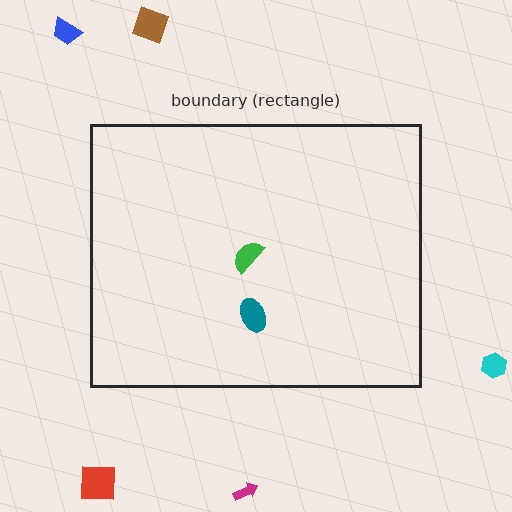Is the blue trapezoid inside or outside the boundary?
Outside.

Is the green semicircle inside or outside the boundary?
Inside.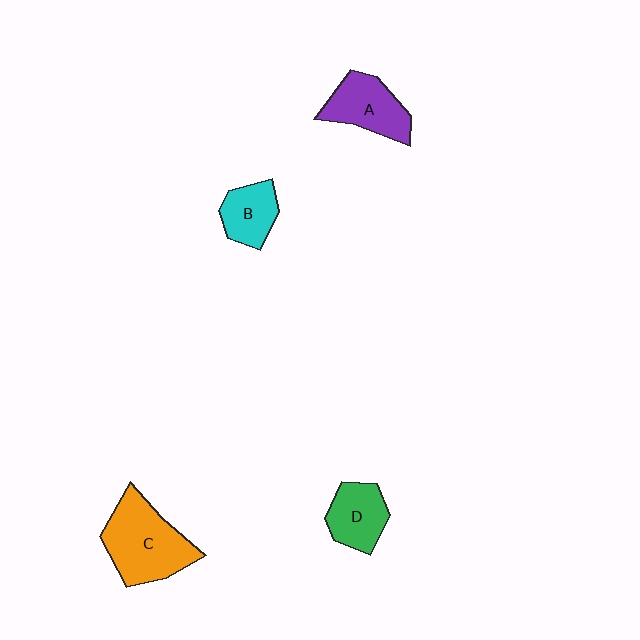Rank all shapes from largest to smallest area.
From largest to smallest: C (orange), A (purple), D (green), B (cyan).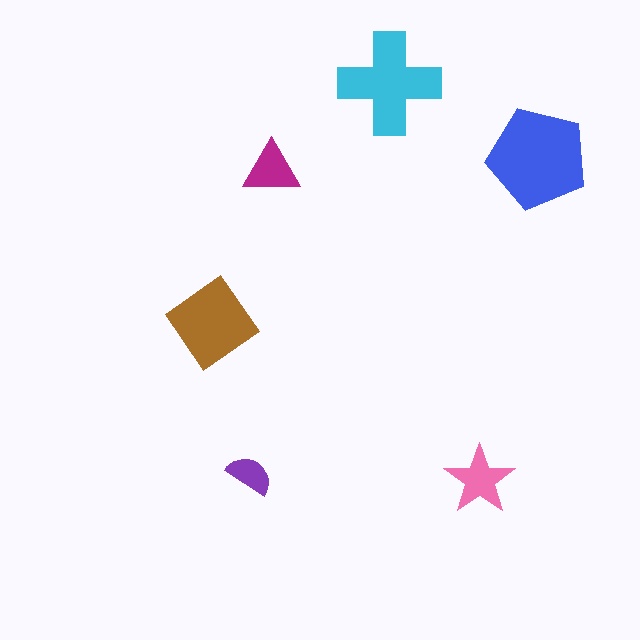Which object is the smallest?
The purple semicircle.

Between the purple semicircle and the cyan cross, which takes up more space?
The cyan cross.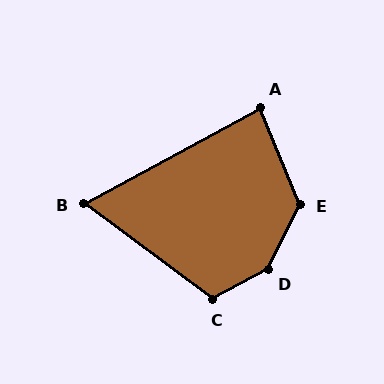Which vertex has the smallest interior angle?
B, at approximately 65 degrees.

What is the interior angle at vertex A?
Approximately 84 degrees (acute).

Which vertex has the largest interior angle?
D, at approximately 144 degrees.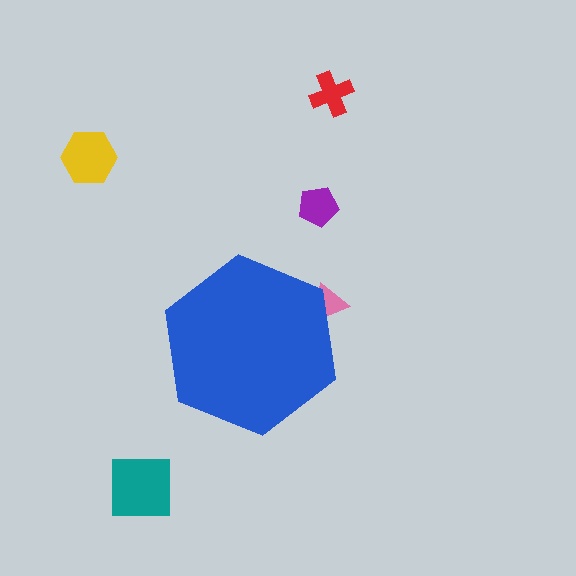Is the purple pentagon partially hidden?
No, the purple pentagon is fully visible.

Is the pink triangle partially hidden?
Yes, the pink triangle is partially hidden behind the blue hexagon.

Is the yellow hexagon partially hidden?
No, the yellow hexagon is fully visible.